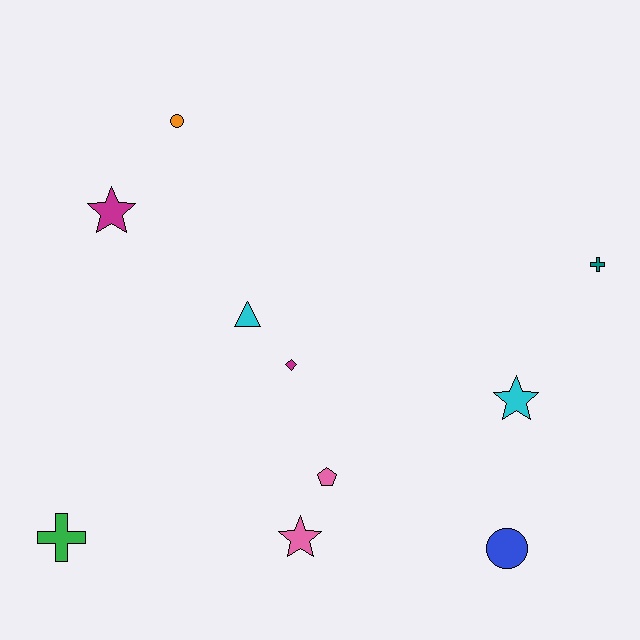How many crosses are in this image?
There are 2 crosses.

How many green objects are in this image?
There is 1 green object.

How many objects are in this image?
There are 10 objects.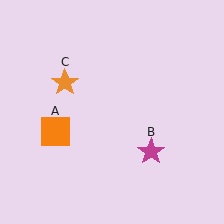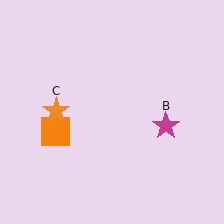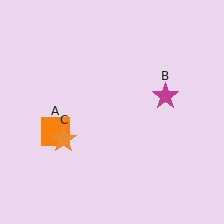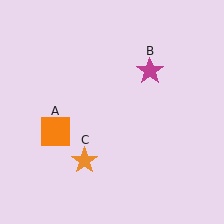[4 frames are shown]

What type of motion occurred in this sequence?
The magenta star (object B), orange star (object C) rotated counterclockwise around the center of the scene.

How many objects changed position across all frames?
2 objects changed position: magenta star (object B), orange star (object C).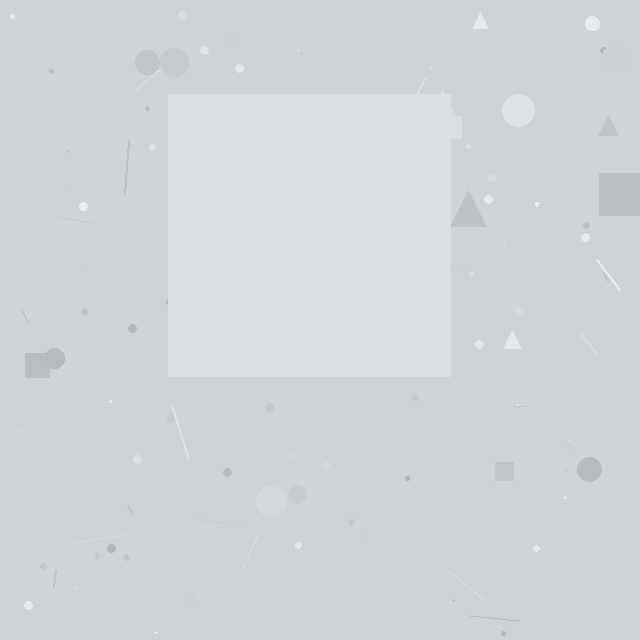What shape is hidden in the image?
A square is hidden in the image.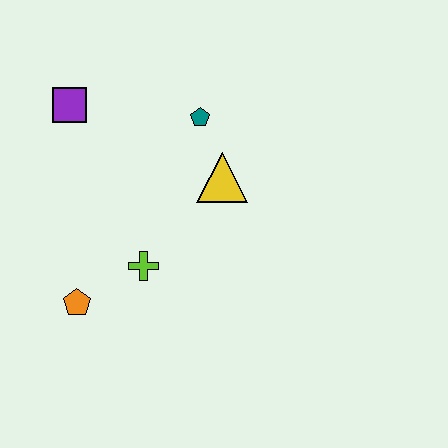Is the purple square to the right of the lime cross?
No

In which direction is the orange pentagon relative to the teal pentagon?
The orange pentagon is below the teal pentagon.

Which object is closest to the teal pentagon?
The yellow triangle is closest to the teal pentagon.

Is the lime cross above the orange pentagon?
Yes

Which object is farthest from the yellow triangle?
The orange pentagon is farthest from the yellow triangle.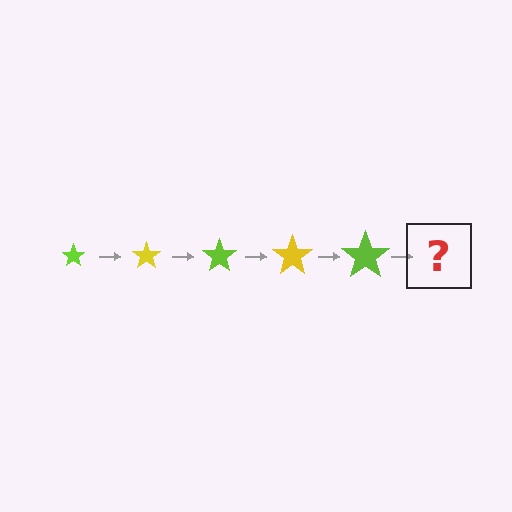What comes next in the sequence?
The next element should be a yellow star, larger than the previous one.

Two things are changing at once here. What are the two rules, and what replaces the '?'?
The two rules are that the star grows larger each step and the color cycles through lime and yellow. The '?' should be a yellow star, larger than the previous one.